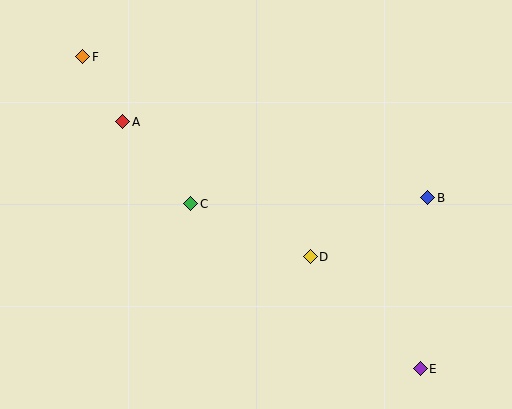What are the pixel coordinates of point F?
Point F is at (83, 57).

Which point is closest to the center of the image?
Point C at (191, 204) is closest to the center.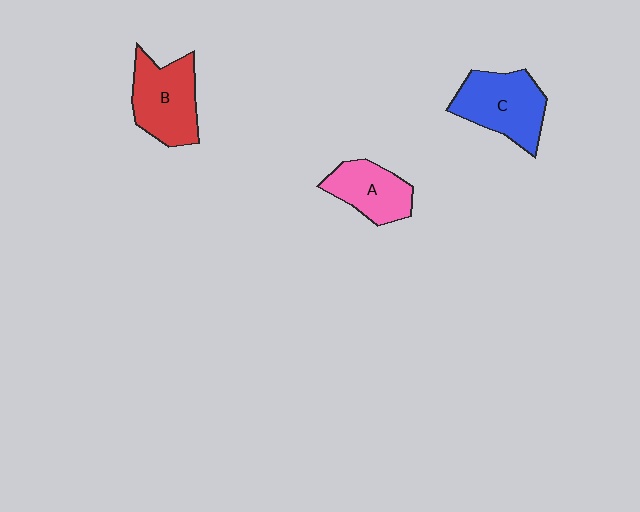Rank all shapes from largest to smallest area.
From largest to smallest: C (blue), B (red), A (pink).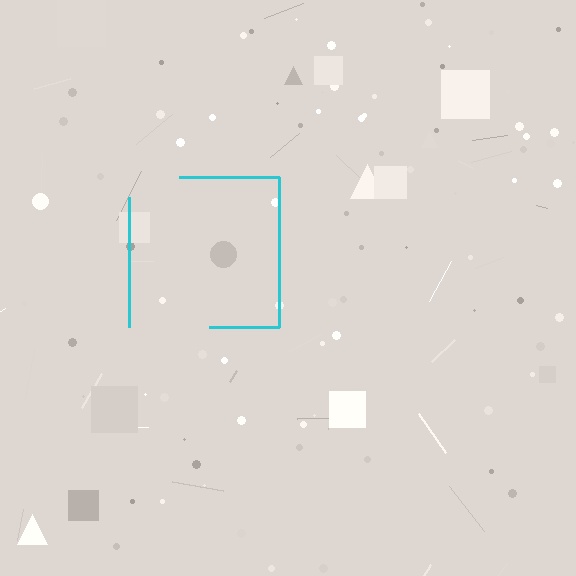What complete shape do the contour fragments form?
The contour fragments form a square.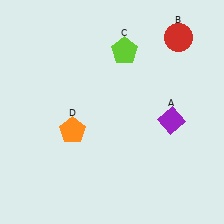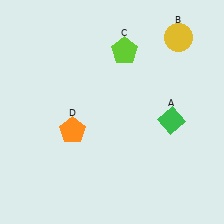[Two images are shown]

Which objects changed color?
A changed from purple to green. B changed from red to yellow.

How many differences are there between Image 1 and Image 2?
There are 2 differences between the two images.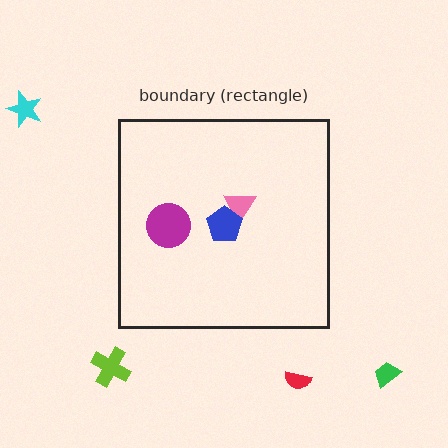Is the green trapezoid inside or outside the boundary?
Outside.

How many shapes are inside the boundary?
3 inside, 4 outside.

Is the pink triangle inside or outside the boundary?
Inside.